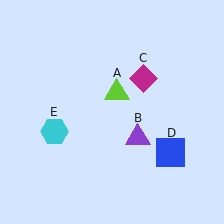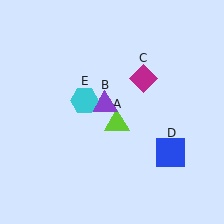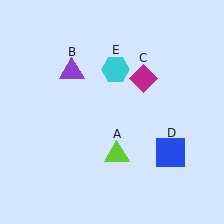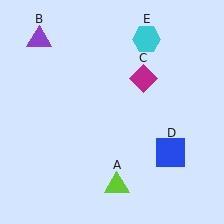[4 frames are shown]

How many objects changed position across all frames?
3 objects changed position: lime triangle (object A), purple triangle (object B), cyan hexagon (object E).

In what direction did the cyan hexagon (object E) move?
The cyan hexagon (object E) moved up and to the right.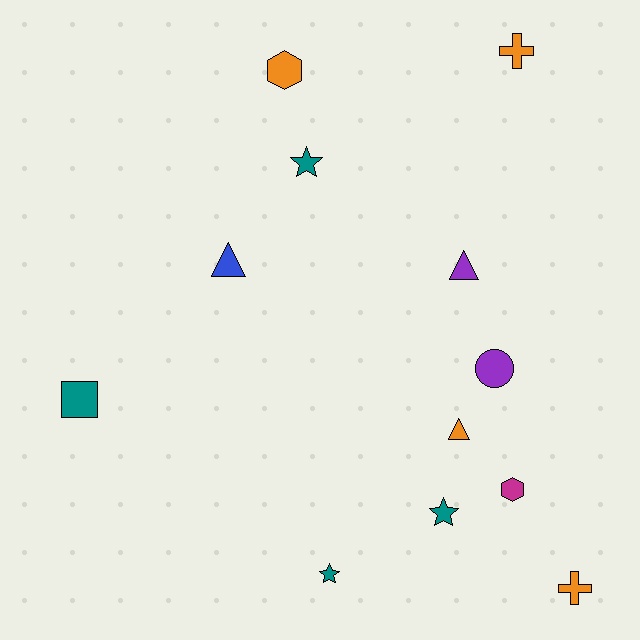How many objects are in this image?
There are 12 objects.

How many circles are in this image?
There is 1 circle.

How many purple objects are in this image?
There are 2 purple objects.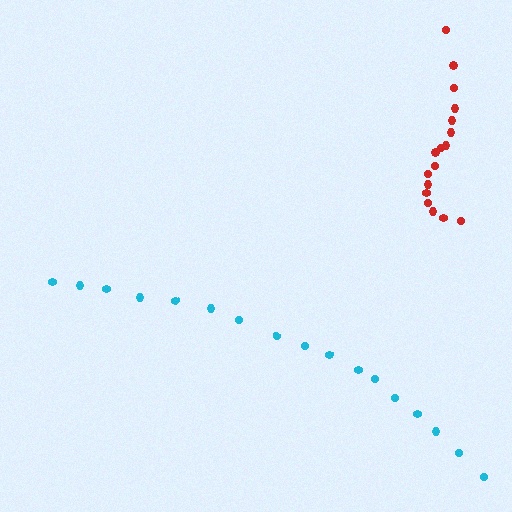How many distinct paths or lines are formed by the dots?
There are 2 distinct paths.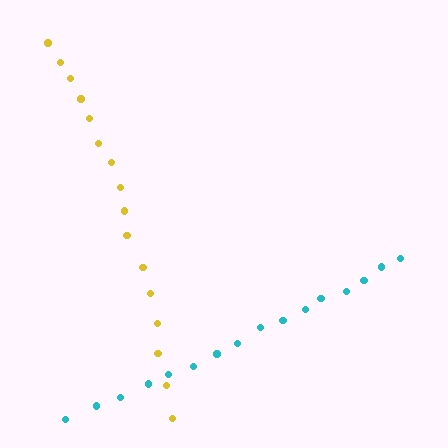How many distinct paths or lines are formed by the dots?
There are 2 distinct paths.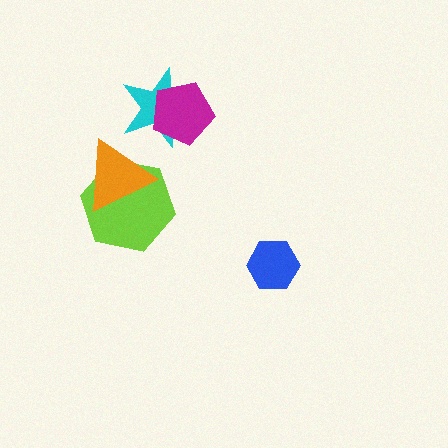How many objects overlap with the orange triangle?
1 object overlaps with the orange triangle.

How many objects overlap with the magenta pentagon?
1 object overlaps with the magenta pentagon.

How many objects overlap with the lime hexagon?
1 object overlaps with the lime hexagon.